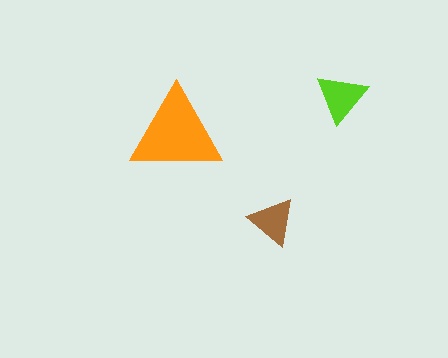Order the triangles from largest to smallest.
the orange one, the lime one, the brown one.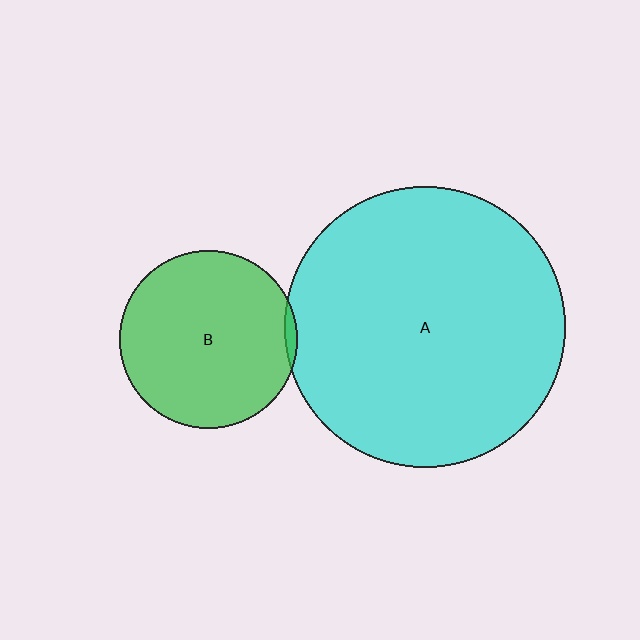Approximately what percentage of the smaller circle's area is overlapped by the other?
Approximately 5%.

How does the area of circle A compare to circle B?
Approximately 2.5 times.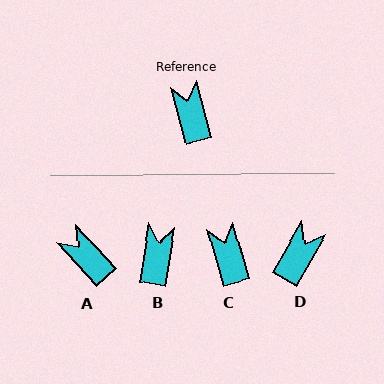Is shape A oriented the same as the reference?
No, it is off by about 27 degrees.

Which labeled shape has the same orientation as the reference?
C.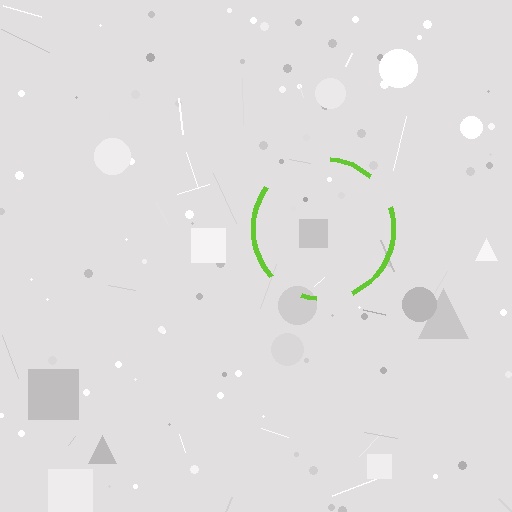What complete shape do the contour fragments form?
The contour fragments form a circle.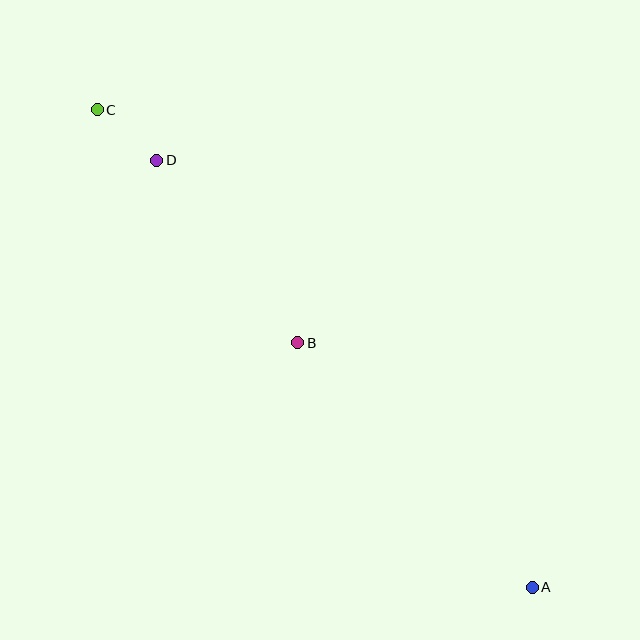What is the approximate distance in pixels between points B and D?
The distance between B and D is approximately 231 pixels.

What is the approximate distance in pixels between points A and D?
The distance between A and D is approximately 569 pixels.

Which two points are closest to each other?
Points C and D are closest to each other.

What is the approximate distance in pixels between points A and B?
The distance between A and B is approximately 339 pixels.